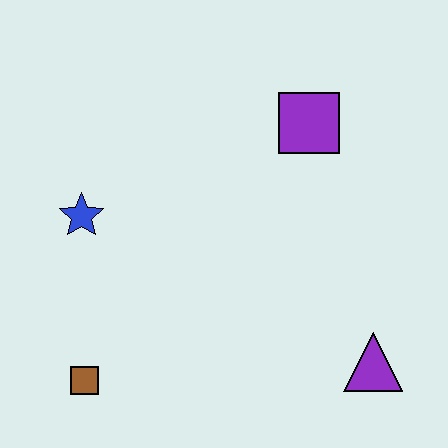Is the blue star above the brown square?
Yes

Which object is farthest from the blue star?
The purple triangle is farthest from the blue star.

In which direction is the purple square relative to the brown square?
The purple square is above the brown square.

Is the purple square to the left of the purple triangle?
Yes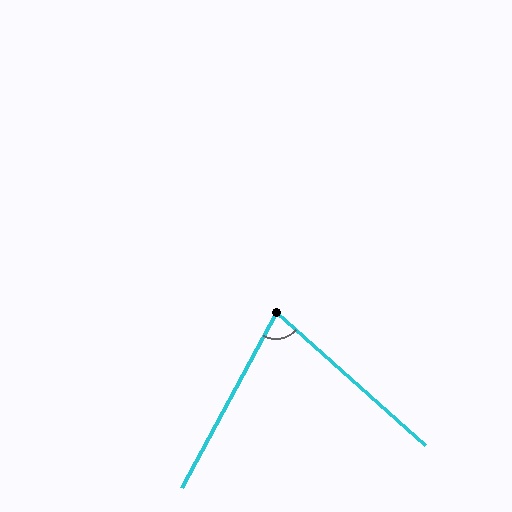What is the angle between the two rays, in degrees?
Approximately 76 degrees.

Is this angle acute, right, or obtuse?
It is acute.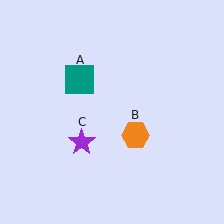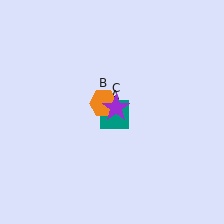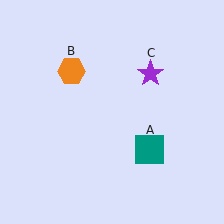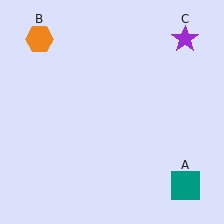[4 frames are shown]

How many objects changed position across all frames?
3 objects changed position: teal square (object A), orange hexagon (object B), purple star (object C).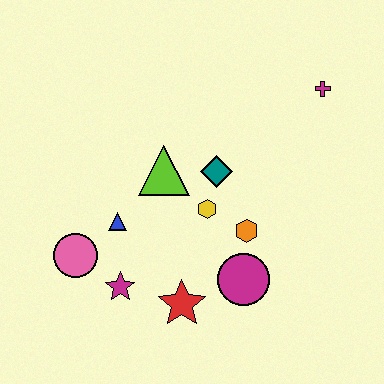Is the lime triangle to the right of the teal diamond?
No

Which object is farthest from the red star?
The magenta cross is farthest from the red star.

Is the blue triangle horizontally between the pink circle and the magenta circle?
Yes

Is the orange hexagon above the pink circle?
Yes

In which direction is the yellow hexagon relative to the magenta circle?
The yellow hexagon is above the magenta circle.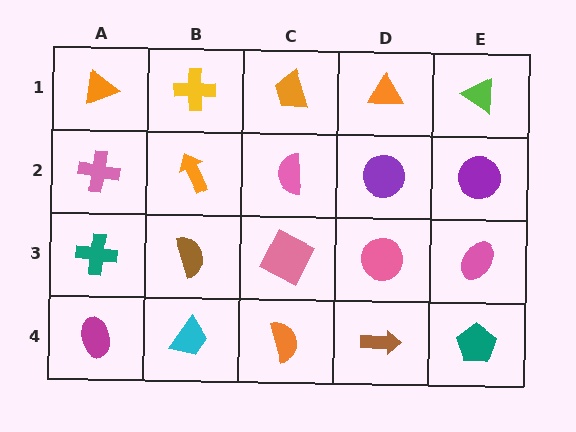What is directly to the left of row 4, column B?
A magenta ellipse.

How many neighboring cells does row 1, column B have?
3.